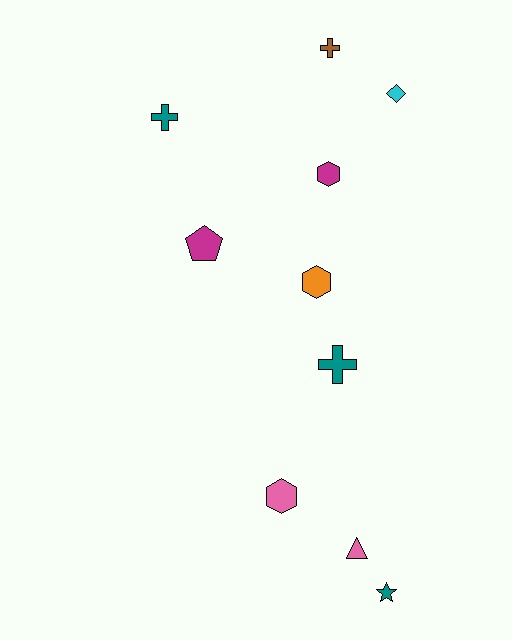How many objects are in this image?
There are 10 objects.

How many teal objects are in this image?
There are 3 teal objects.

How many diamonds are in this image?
There is 1 diamond.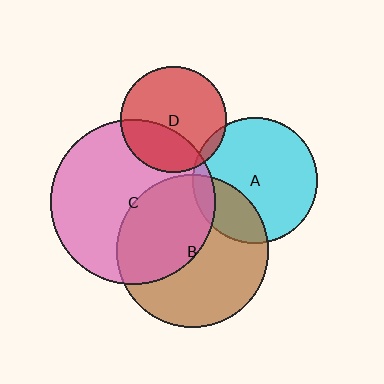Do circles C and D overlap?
Yes.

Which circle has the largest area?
Circle C (pink).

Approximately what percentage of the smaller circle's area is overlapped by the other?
Approximately 35%.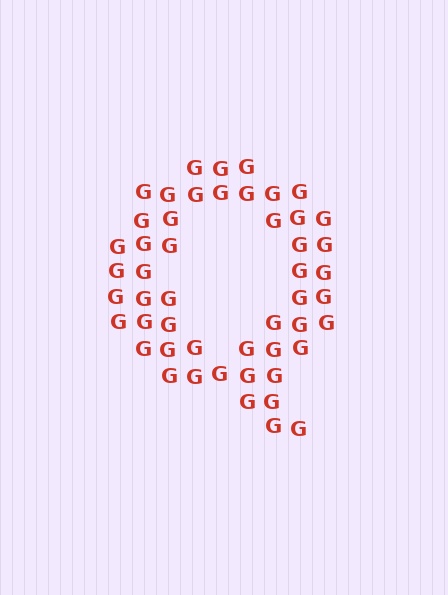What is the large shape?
The large shape is the letter Q.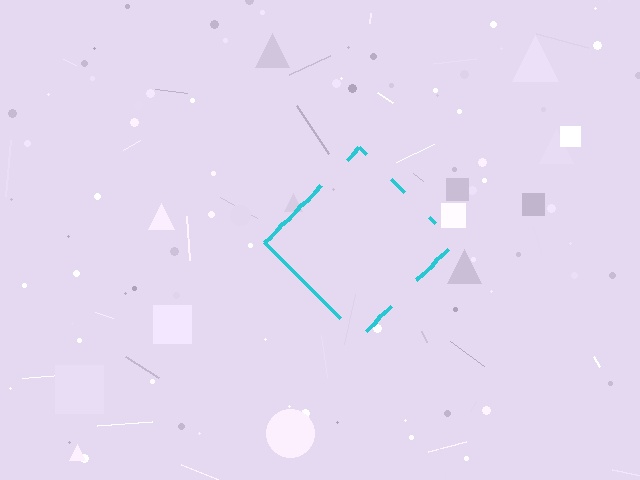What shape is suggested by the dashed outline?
The dashed outline suggests a diamond.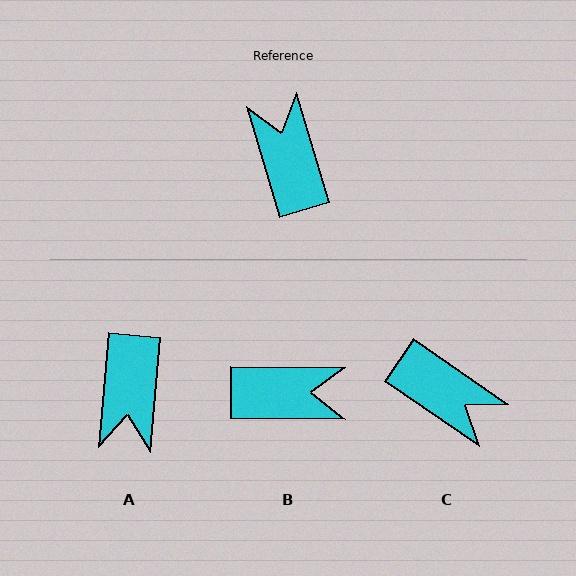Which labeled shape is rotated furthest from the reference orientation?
A, about 159 degrees away.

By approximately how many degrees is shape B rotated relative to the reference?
Approximately 107 degrees clockwise.